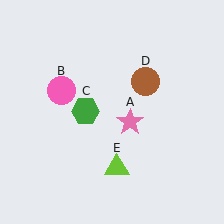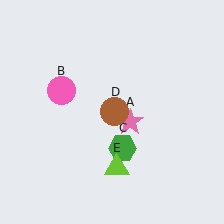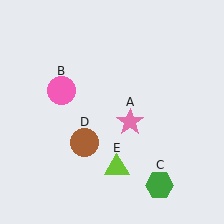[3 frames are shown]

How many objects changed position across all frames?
2 objects changed position: green hexagon (object C), brown circle (object D).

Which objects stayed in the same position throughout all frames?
Pink star (object A) and pink circle (object B) and lime triangle (object E) remained stationary.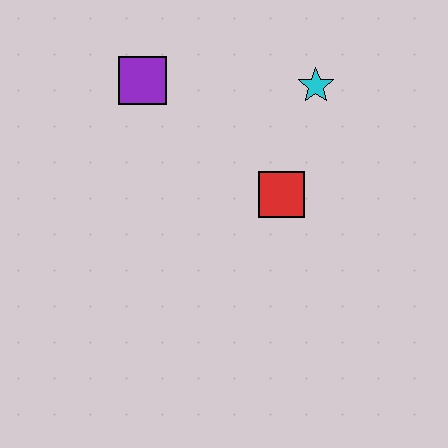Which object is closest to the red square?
The cyan star is closest to the red square.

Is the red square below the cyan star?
Yes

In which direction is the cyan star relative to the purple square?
The cyan star is to the right of the purple square.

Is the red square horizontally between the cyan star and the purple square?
Yes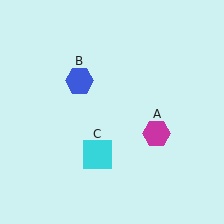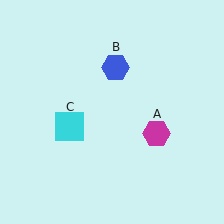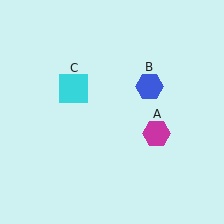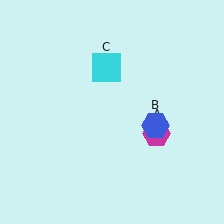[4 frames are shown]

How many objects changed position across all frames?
2 objects changed position: blue hexagon (object B), cyan square (object C).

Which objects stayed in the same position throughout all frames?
Magenta hexagon (object A) remained stationary.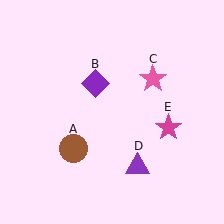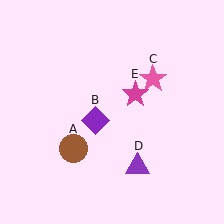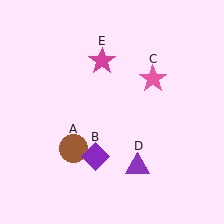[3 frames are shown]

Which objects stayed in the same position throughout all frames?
Brown circle (object A) and pink star (object C) and purple triangle (object D) remained stationary.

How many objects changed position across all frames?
2 objects changed position: purple diamond (object B), magenta star (object E).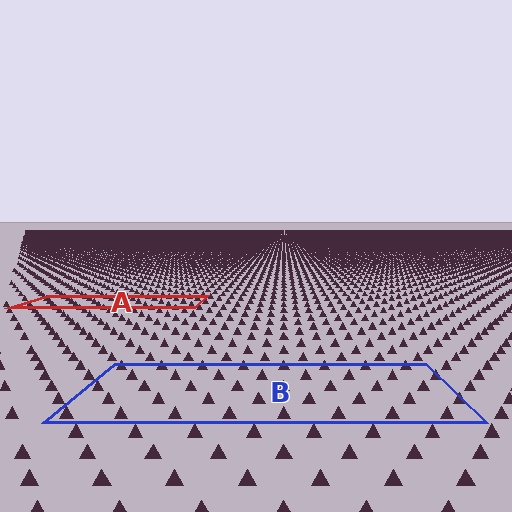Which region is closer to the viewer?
Region B is closer. The texture elements there are larger and more spread out.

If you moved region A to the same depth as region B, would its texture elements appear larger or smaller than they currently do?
They would appear larger. At a closer depth, the same texture elements are projected at a bigger on-screen size.